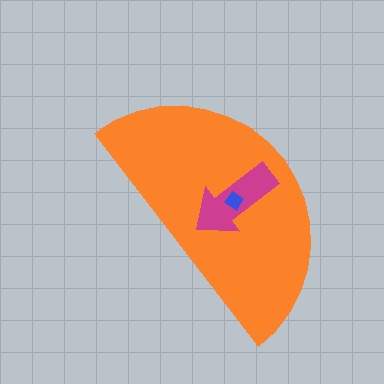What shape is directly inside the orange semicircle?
The magenta arrow.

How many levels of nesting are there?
3.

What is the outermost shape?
The orange semicircle.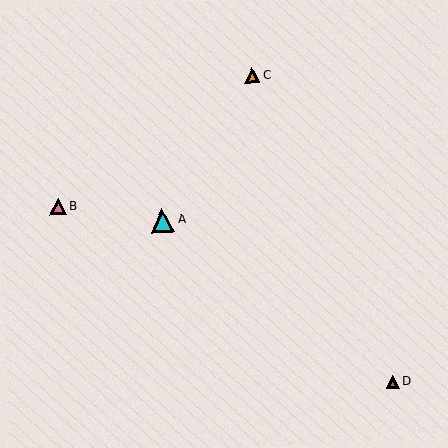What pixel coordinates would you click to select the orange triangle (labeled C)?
Click at (252, 75) to select the orange triangle C.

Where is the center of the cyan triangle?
The center of the cyan triangle is at (163, 220).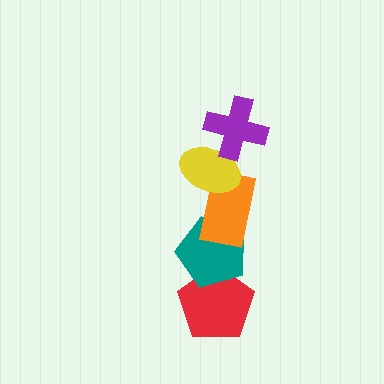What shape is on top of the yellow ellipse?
The purple cross is on top of the yellow ellipse.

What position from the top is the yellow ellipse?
The yellow ellipse is 2nd from the top.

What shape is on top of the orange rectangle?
The yellow ellipse is on top of the orange rectangle.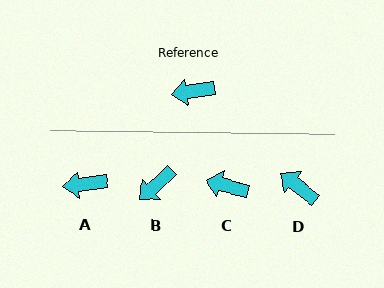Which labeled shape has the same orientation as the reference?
A.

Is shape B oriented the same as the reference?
No, it is off by about 36 degrees.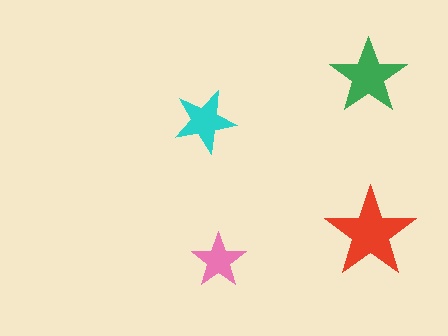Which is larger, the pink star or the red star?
The red one.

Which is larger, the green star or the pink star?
The green one.